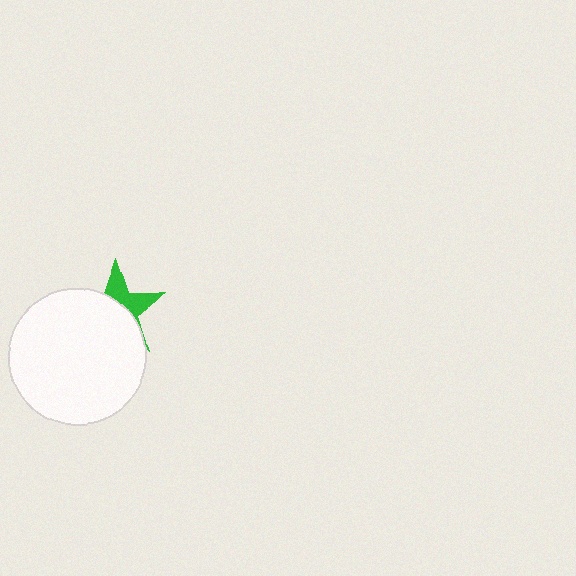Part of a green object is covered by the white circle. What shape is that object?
It is a star.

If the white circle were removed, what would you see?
You would see the complete green star.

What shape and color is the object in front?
The object in front is a white circle.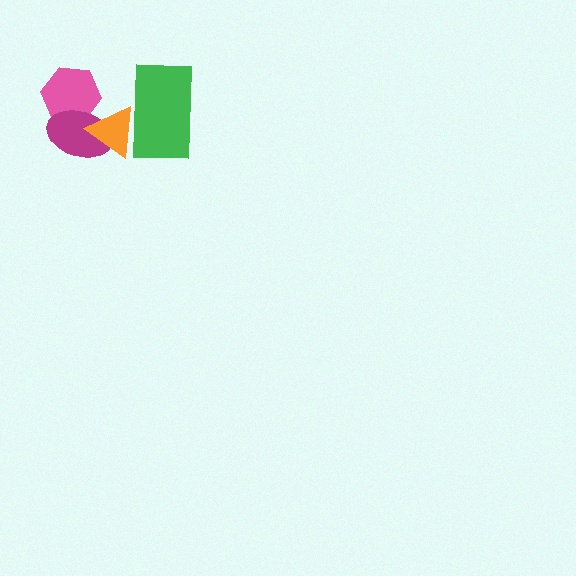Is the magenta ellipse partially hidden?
Yes, it is partially covered by another shape.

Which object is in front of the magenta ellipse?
The orange triangle is in front of the magenta ellipse.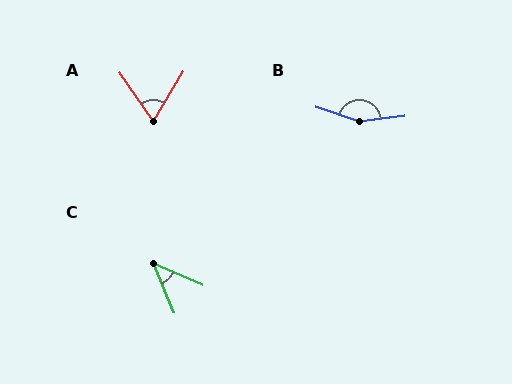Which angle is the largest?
B, at approximately 155 degrees.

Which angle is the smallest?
C, at approximately 45 degrees.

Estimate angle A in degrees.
Approximately 66 degrees.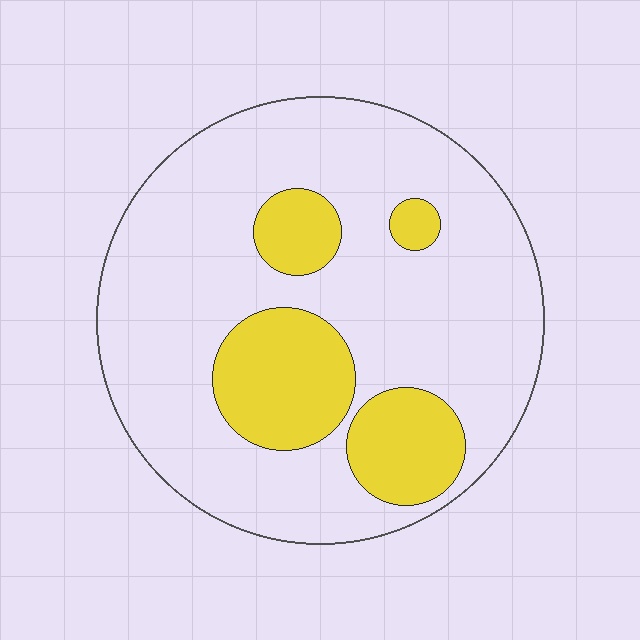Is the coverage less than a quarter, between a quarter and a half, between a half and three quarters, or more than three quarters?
Less than a quarter.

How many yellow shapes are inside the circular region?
4.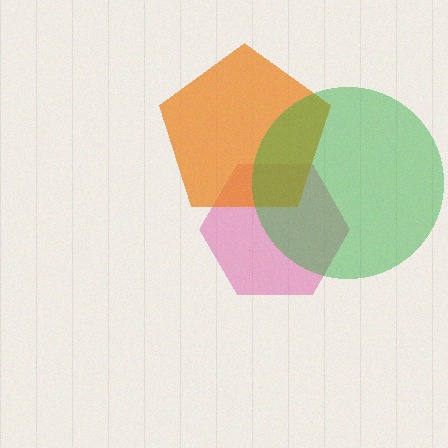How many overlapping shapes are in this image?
There are 3 overlapping shapes in the image.